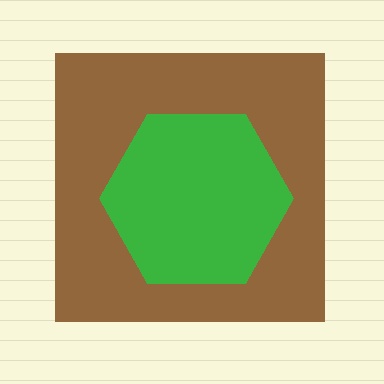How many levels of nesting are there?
2.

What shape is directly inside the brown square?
The green hexagon.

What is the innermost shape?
The green hexagon.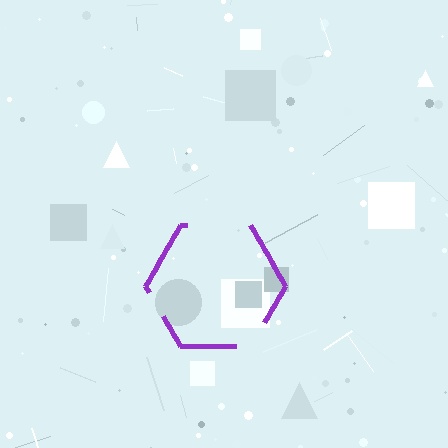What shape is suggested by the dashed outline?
The dashed outline suggests a hexagon.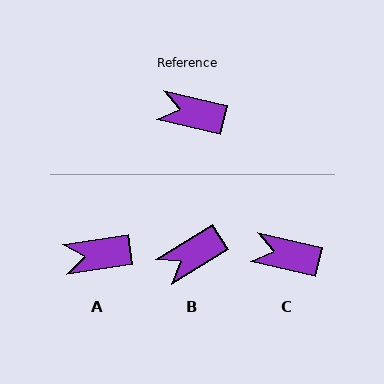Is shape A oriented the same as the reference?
No, it is off by about 22 degrees.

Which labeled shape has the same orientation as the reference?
C.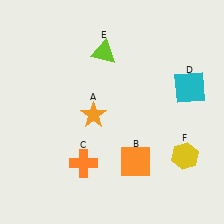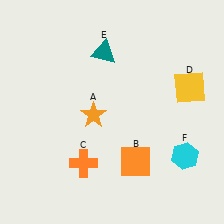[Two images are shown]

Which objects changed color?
D changed from cyan to yellow. E changed from lime to teal. F changed from yellow to cyan.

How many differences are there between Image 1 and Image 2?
There are 3 differences between the two images.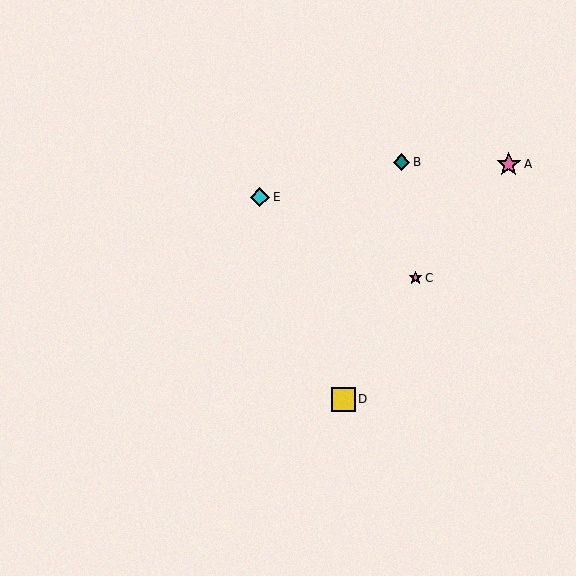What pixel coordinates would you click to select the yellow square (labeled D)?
Click at (343, 399) to select the yellow square D.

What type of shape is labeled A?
Shape A is a pink star.